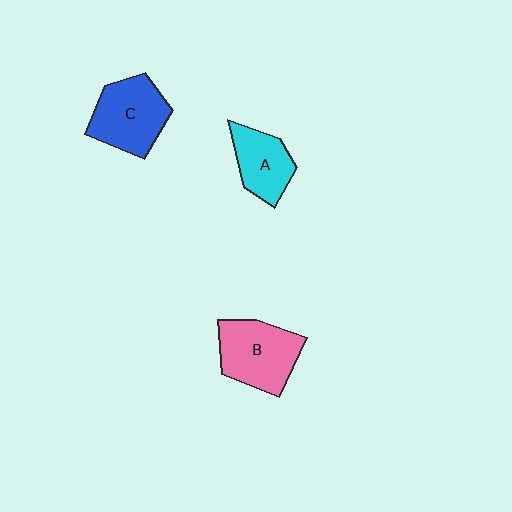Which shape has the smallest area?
Shape A (cyan).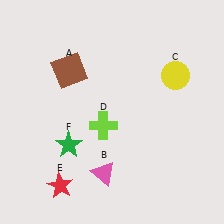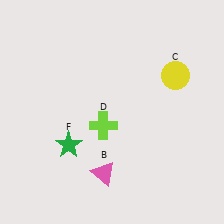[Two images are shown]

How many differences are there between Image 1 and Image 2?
There are 2 differences between the two images.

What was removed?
The red star (E), the brown square (A) were removed in Image 2.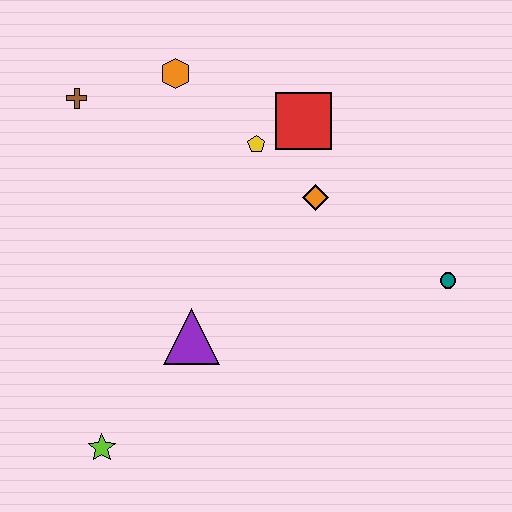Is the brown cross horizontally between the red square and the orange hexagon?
No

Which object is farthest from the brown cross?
The teal circle is farthest from the brown cross.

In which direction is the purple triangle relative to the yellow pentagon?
The purple triangle is below the yellow pentagon.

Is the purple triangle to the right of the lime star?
Yes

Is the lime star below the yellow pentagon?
Yes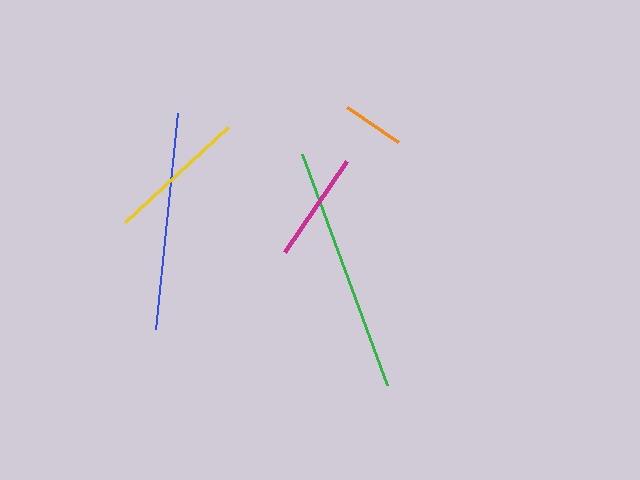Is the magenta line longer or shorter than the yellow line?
The yellow line is longer than the magenta line.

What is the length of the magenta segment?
The magenta segment is approximately 110 pixels long.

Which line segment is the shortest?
The orange line is the shortest at approximately 61 pixels.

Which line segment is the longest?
The green line is the longest at approximately 246 pixels.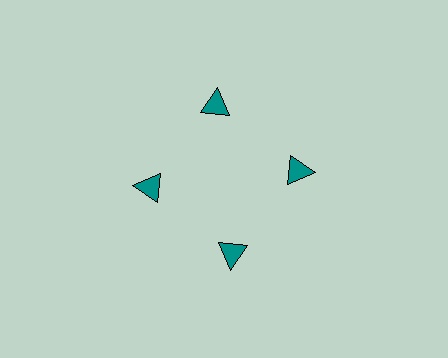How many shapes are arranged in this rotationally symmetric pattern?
There are 4 shapes, arranged in 4 groups of 1.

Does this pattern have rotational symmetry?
Yes, this pattern has 4-fold rotational symmetry. It looks the same after rotating 90 degrees around the center.